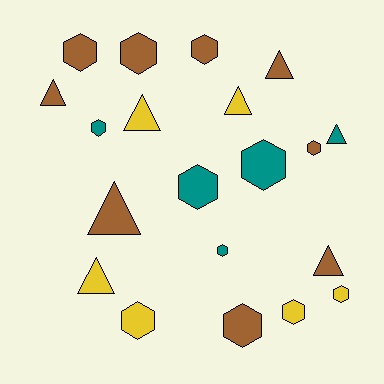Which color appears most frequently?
Brown, with 9 objects.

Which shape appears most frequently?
Hexagon, with 12 objects.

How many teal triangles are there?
There is 1 teal triangle.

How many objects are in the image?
There are 20 objects.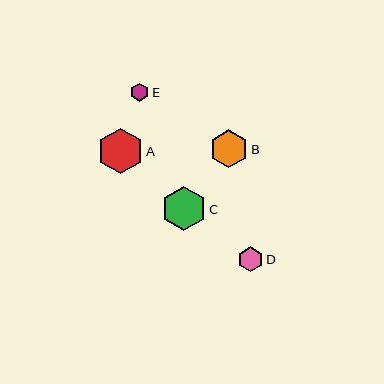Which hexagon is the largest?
Hexagon A is the largest with a size of approximately 46 pixels.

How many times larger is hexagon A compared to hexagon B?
Hexagon A is approximately 1.2 times the size of hexagon B.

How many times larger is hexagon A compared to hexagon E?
Hexagon A is approximately 2.5 times the size of hexagon E.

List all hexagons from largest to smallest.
From largest to smallest: A, C, B, D, E.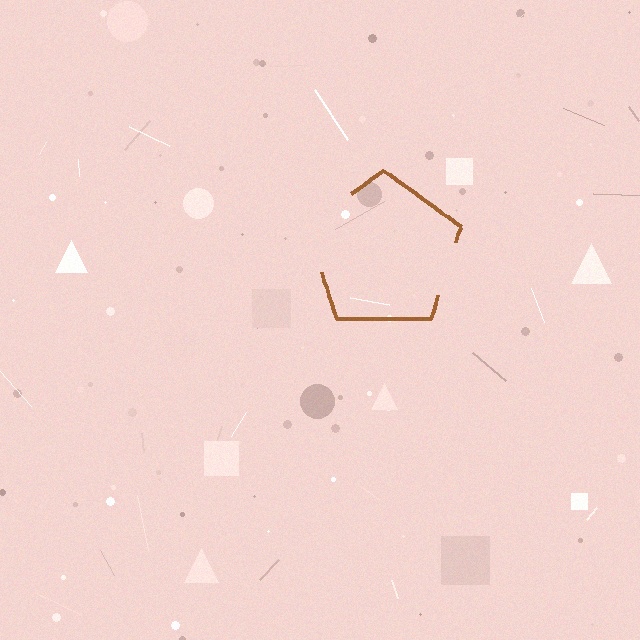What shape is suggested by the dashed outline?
The dashed outline suggests a pentagon.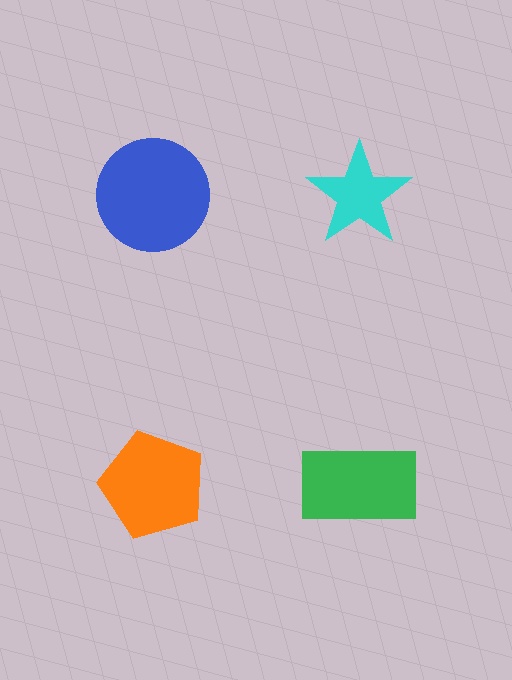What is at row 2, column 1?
An orange pentagon.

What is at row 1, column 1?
A blue circle.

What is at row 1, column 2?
A cyan star.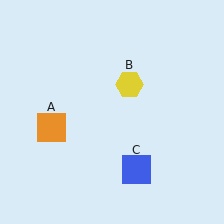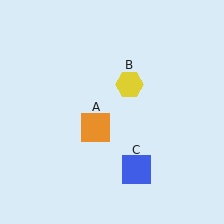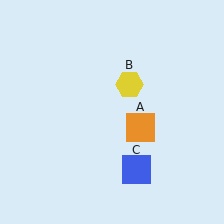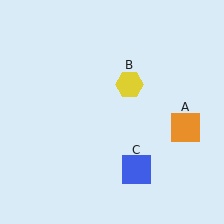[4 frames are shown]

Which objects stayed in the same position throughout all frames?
Yellow hexagon (object B) and blue square (object C) remained stationary.